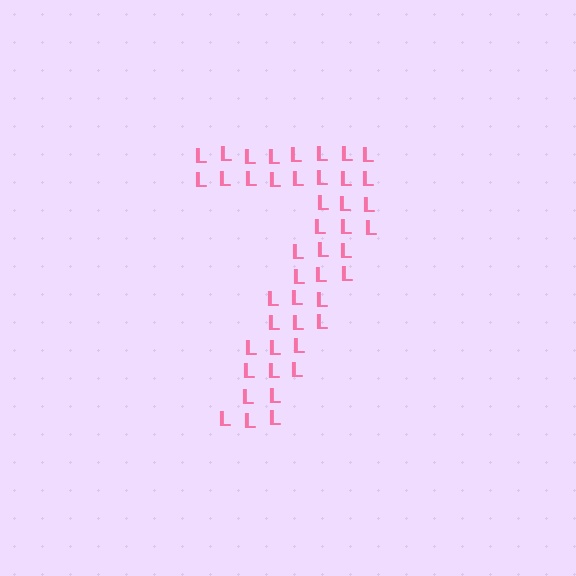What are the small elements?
The small elements are letter L's.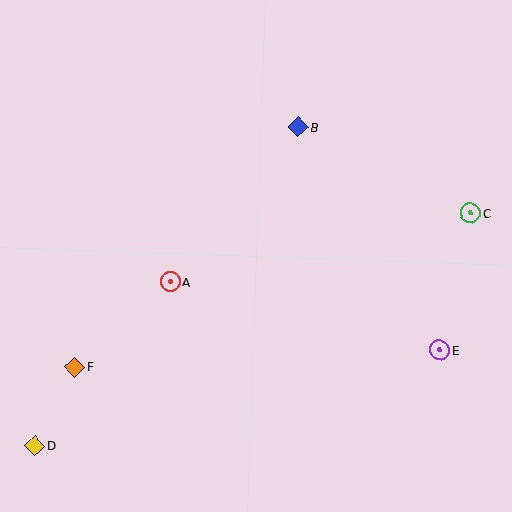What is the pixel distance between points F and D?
The distance between F and D is 88 pixels.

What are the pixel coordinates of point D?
Point D is at (35, 446).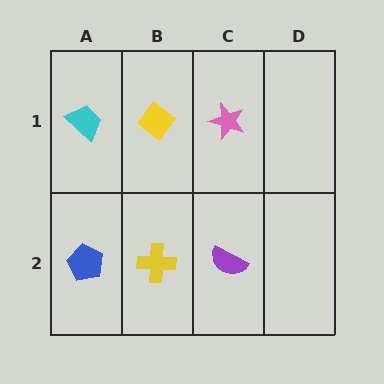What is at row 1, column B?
A yellow diamond.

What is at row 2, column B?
A yellow cross.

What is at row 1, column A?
A cyan trapezoid.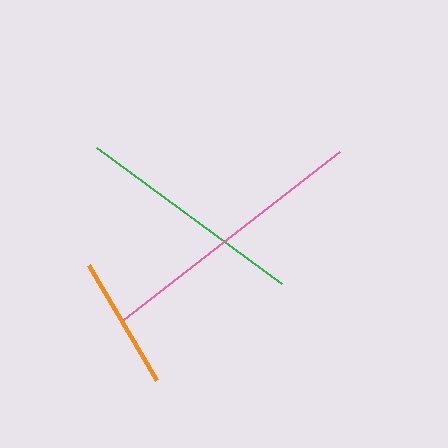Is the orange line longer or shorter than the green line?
The green line is longer than the orange line.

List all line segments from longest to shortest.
From longest to shortest: pink, green, orange.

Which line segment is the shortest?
The orange line is the shortest at approximately 134 pixels.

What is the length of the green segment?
The green segment is approximately 229 pixels long.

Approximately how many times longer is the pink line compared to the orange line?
The pink line is approximately 2.0 times the length of the orange line.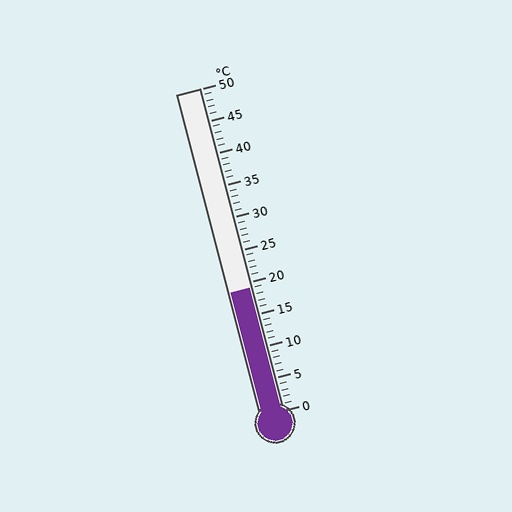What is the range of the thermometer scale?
The thermometer scale ranges from 0°C to 50°C.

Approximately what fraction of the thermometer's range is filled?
The thermometer is filled to approximately 40% of its range.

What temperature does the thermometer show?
The thermometer shows approximately 19°C.